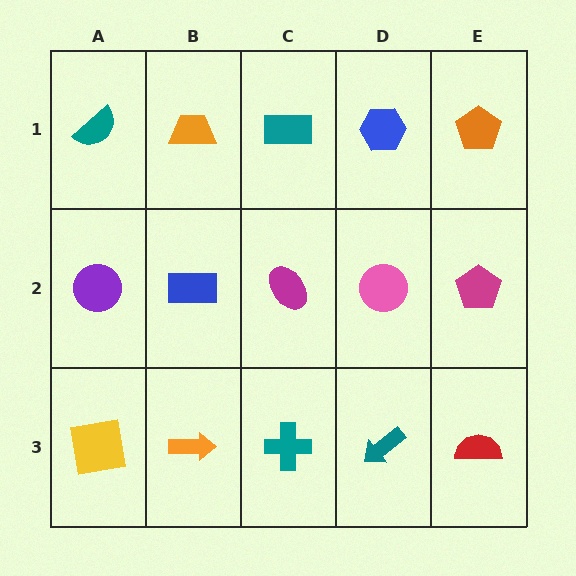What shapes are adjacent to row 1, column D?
A pink circle (row 2, column D), a teal rectangle (row 1, column C), an orange pentagon (row 1, column E).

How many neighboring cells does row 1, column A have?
2.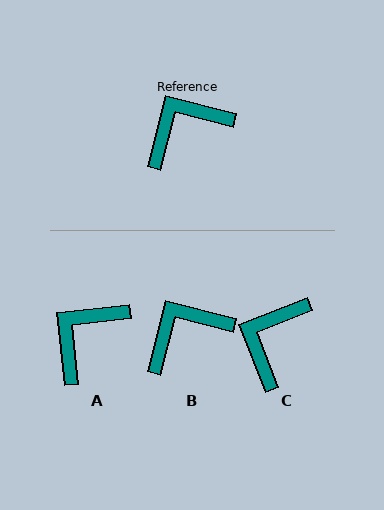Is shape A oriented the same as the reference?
No, it is off by about 21 degrees.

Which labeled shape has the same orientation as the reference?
B.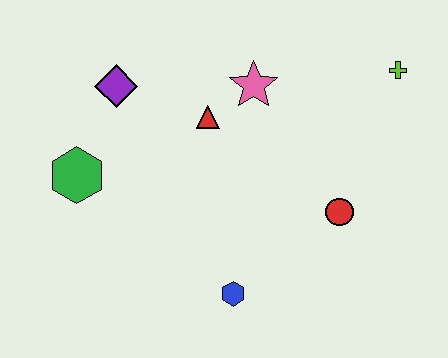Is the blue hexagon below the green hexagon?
Yes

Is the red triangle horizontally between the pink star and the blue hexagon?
No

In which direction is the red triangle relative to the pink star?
The red triangle is to the left of the pink star.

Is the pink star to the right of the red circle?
No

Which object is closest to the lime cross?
The pink star is closest to the lime cross.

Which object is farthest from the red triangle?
The lime cross is farthest from the red triangle.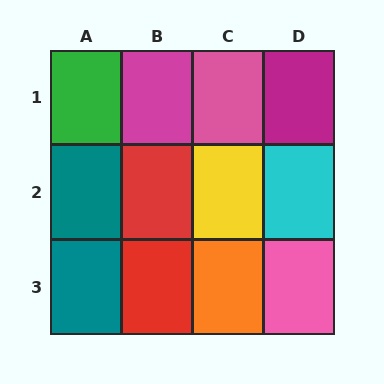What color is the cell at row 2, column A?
Teal.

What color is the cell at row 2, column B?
Red.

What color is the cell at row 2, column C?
Yellow.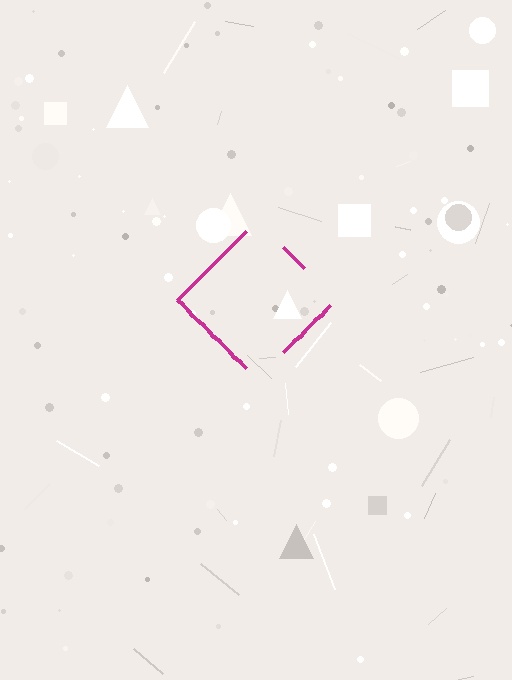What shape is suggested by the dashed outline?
The dashed outline suggests a diamond.